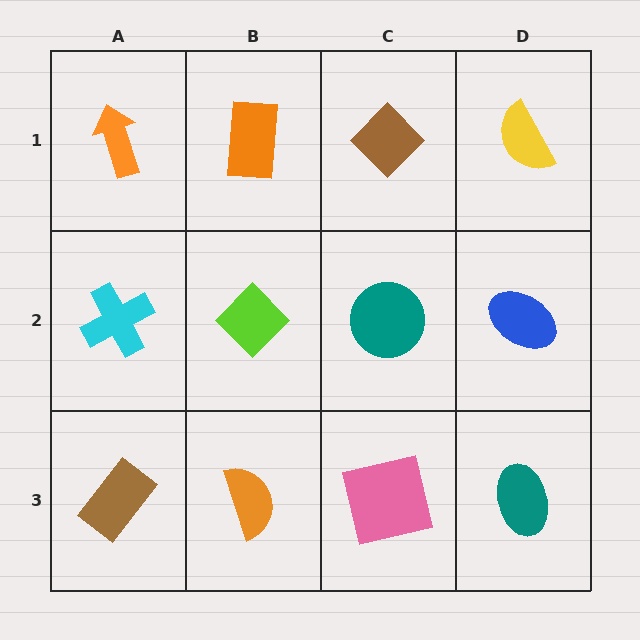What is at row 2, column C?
A teal circle.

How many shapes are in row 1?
4 shapes.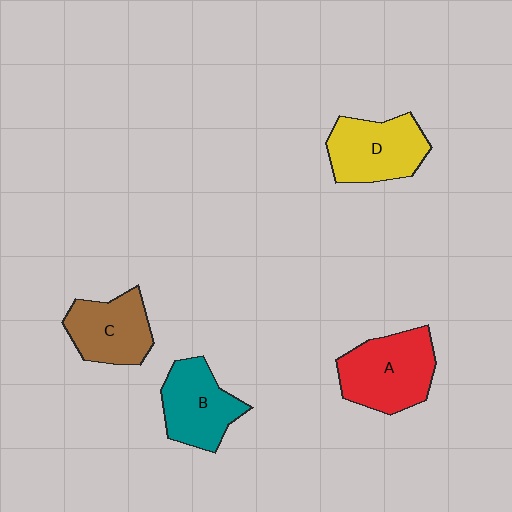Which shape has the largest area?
Shape A (red).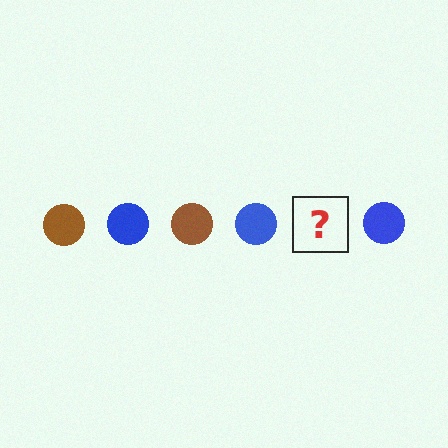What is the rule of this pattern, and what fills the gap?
The rule is that the pattern cycles through brown, blue circles. The gap should be filled with a brown circle.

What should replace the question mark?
The question mark should be replaced with a brown circle.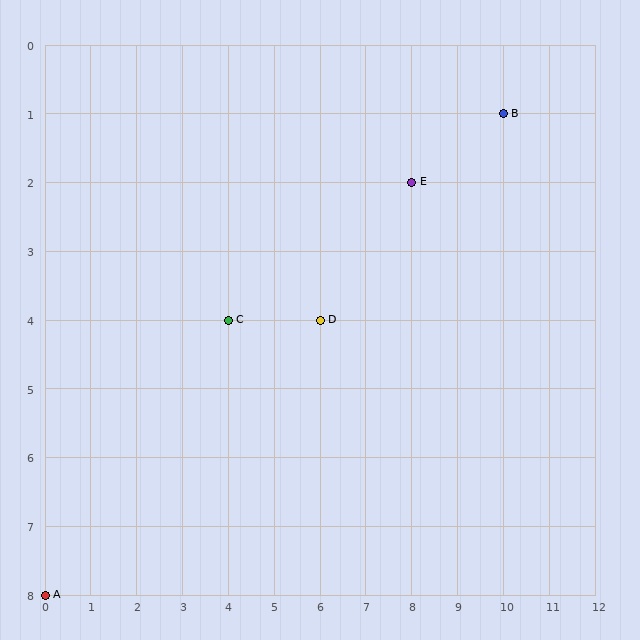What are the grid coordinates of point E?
Point E is at grid coordinates (8, 2).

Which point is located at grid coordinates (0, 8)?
Point A is at (0, 8).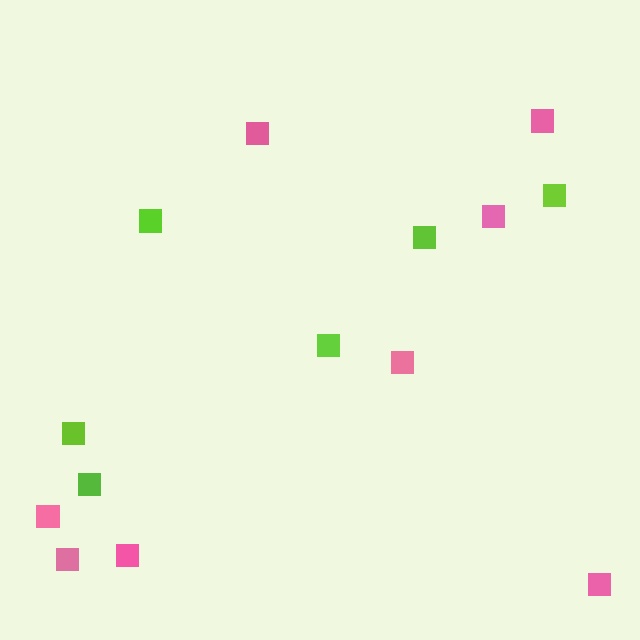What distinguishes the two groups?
There are 2 groups: one group of pink squares (8) and one group of lime squares (6).